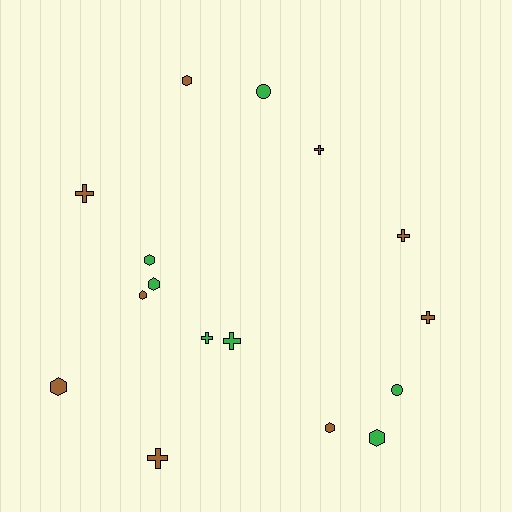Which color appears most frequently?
Brown, with 9 objects.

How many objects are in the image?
There are 16 objects.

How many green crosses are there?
There are 2 green crosses.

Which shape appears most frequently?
Hexagon, with 7 objects.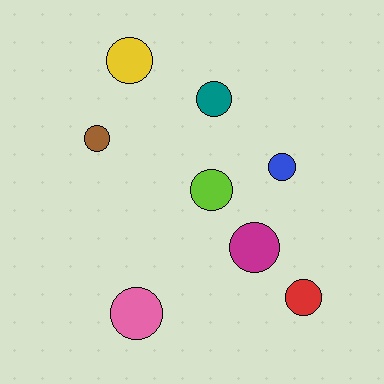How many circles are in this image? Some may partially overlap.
There are 8 circles.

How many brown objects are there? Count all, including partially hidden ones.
There is 1 brown object.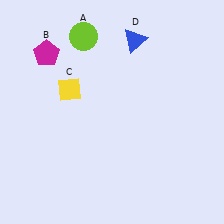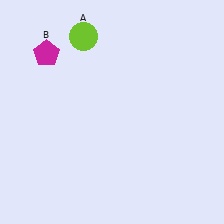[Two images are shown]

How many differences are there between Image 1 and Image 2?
There are 2 differences between the two images.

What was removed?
The yellow diamond (C), the blue triangle (D) were removed in Image 2.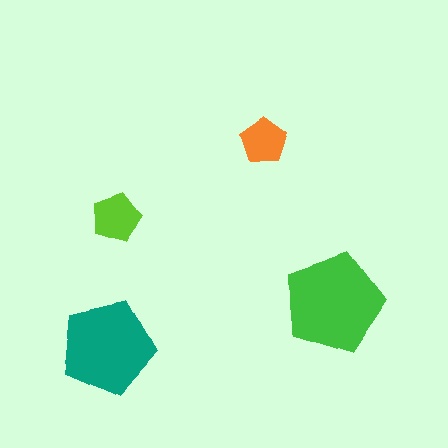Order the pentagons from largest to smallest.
the green one, the teal one, the lime one, the orange one.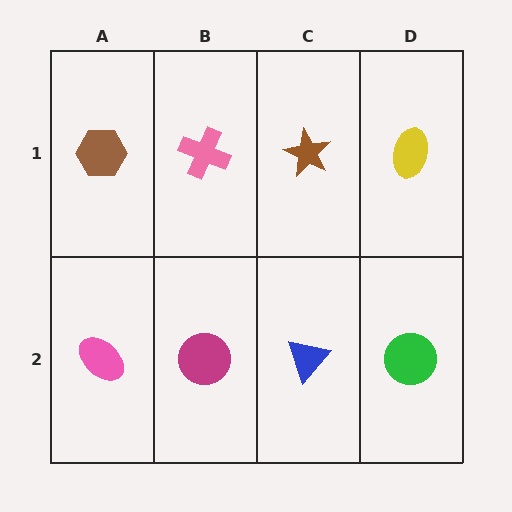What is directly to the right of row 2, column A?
A magenta circle.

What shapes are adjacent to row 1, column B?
A magenta circle (row 2, column B), a brown hexagon (row 1, column A), a brown star (row 1, column C).